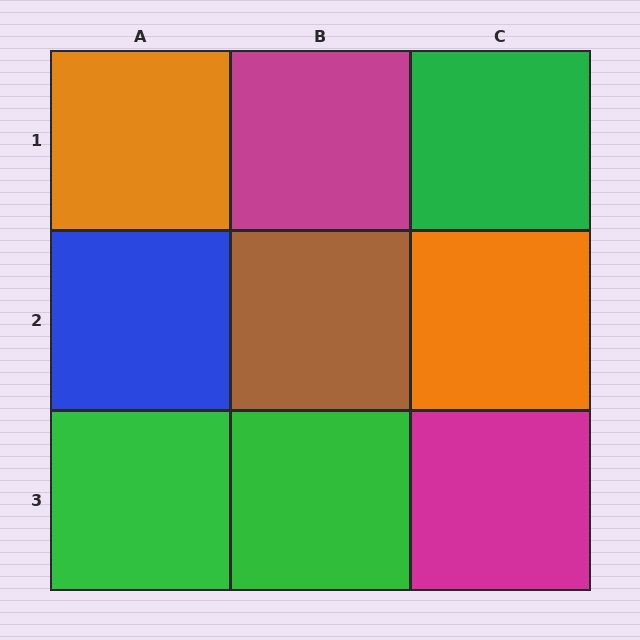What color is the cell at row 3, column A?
Green.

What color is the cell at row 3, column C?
Magenta.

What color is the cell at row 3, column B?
Green.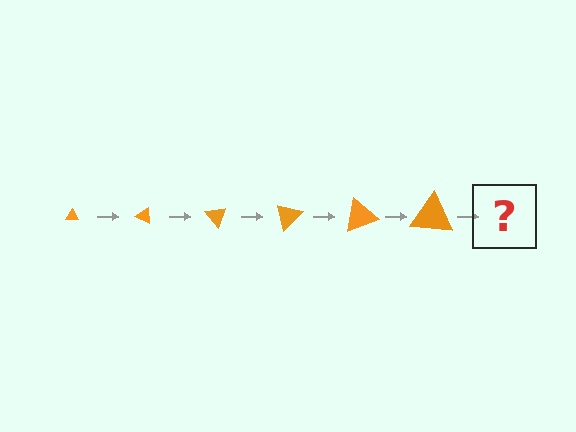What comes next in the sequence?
The next element should be a triangle, larger than the previous one and rotated 150 degrees from the start.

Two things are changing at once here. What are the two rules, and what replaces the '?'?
The two rules are that the triangle grows larger each step and it rotates 25 degrees each step. The '?' should be a triangle, larger than the previous one and rotated 150 degrees from the start.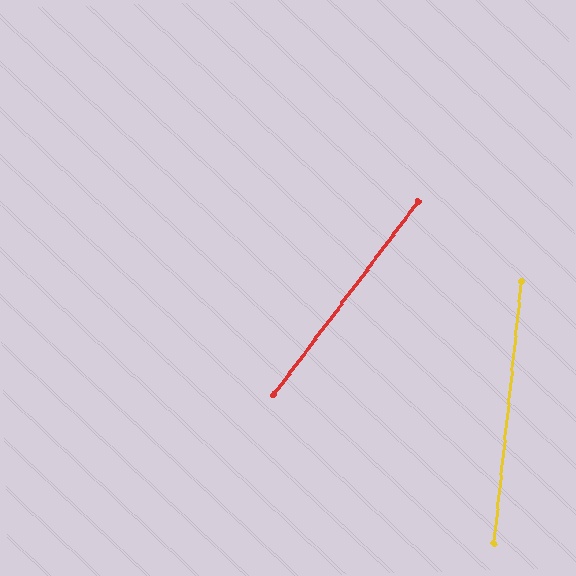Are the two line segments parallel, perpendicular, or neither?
Neither parallel nor perpendicular — they differ by about 31°.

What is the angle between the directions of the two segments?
Approximately 31 degrees.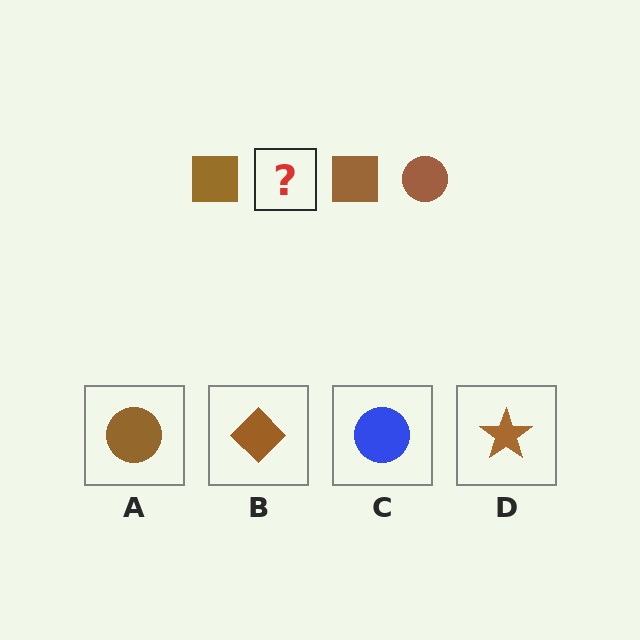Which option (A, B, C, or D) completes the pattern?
A.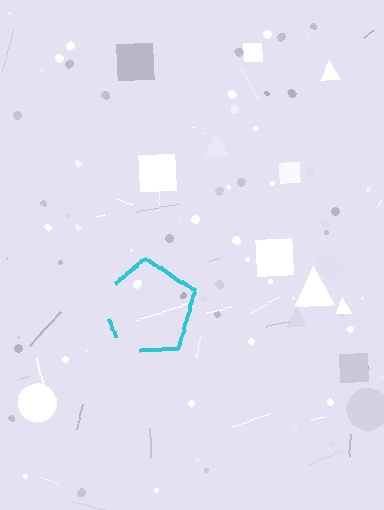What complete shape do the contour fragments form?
The contour fragments form a pentagon.